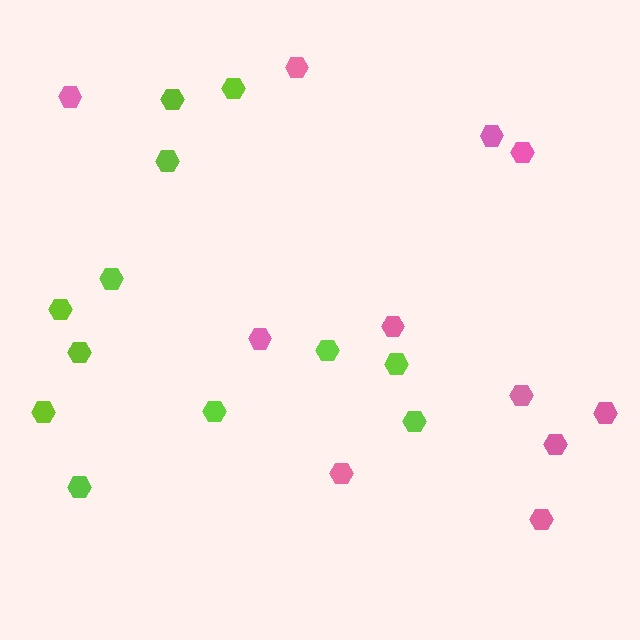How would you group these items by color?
There are 2 groups: one group of lime hexagons (12) and one group of pink hexagons (11).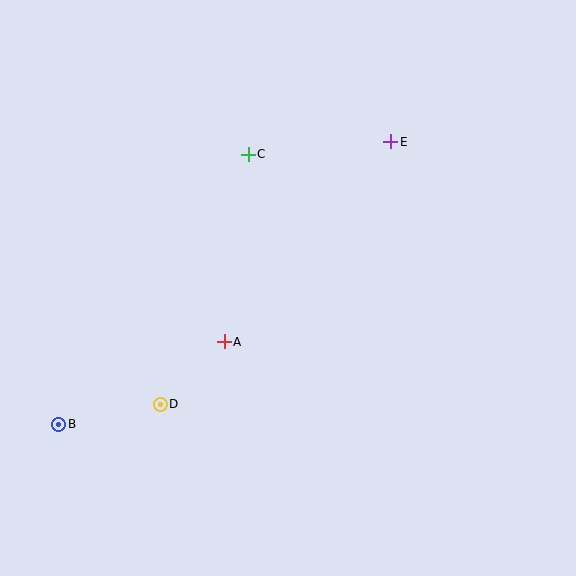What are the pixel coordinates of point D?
Point D is at (160, 404).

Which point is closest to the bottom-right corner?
Point A is closest to the bottom-right corner.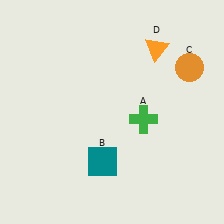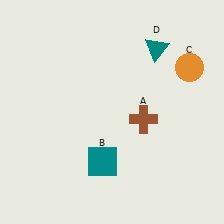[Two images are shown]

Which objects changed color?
A changed from green to brown. D changed from orange to teal.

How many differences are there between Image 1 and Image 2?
There are 2 differences between the two images.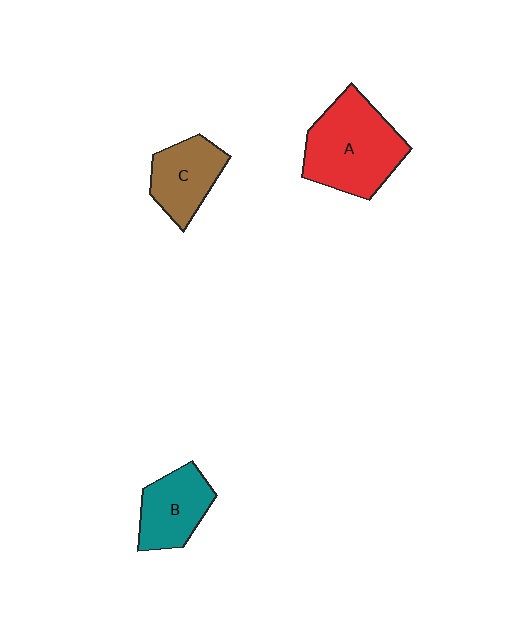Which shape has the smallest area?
Shape C (brown).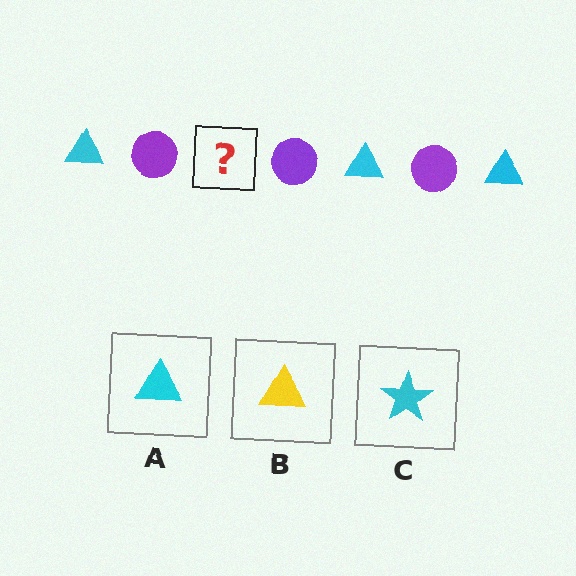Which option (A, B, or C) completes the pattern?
A.